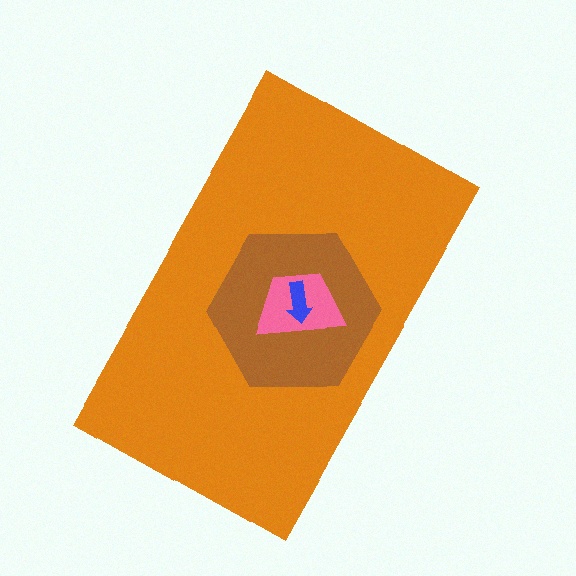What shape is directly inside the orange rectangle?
The brown hexagon.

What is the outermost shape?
The orange rectangle.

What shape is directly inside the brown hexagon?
The pink trapezoid.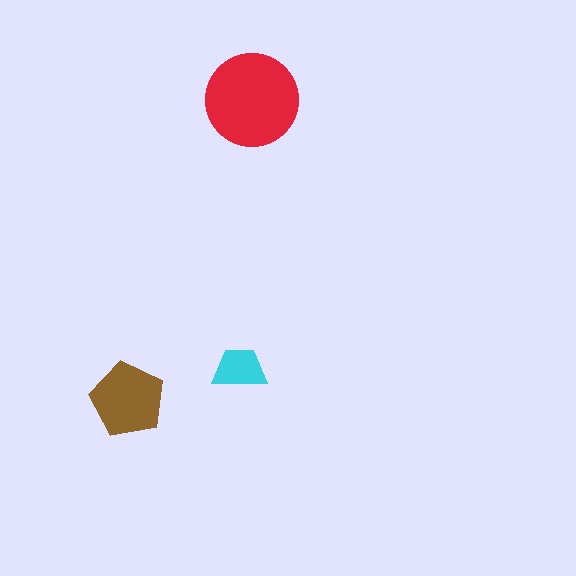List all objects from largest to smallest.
The red circle, the brown pentagon, the cyan trapezoid.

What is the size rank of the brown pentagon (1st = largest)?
2nd.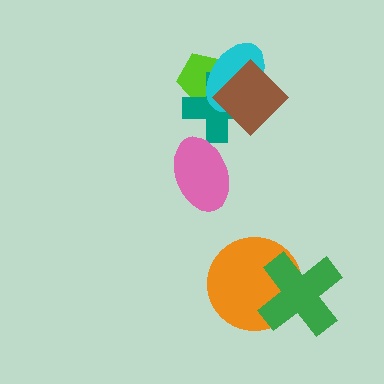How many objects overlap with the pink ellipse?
0 objects overlap with the pink ellipse.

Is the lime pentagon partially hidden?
Yes, it is partially covered by another shape.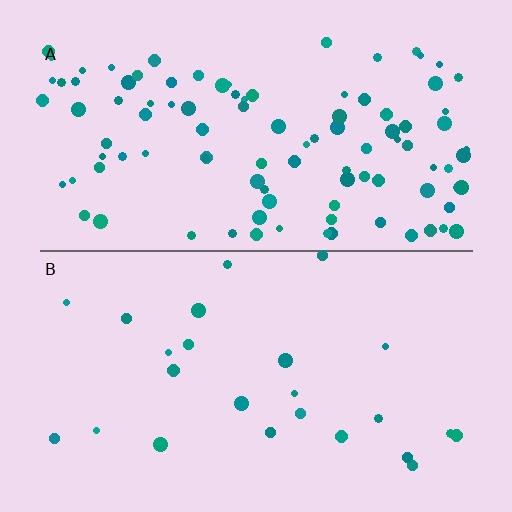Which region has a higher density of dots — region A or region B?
A (the top).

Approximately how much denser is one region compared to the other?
Approximately 4.1× — region A over region B.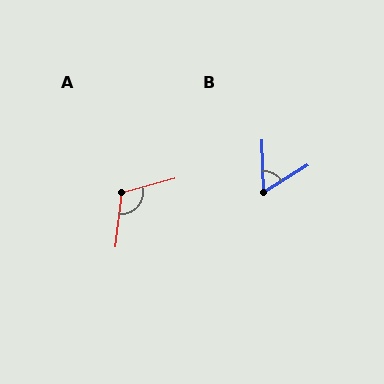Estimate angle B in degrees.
Approximately 61 degrees.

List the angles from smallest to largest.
B (61°), A (112°).